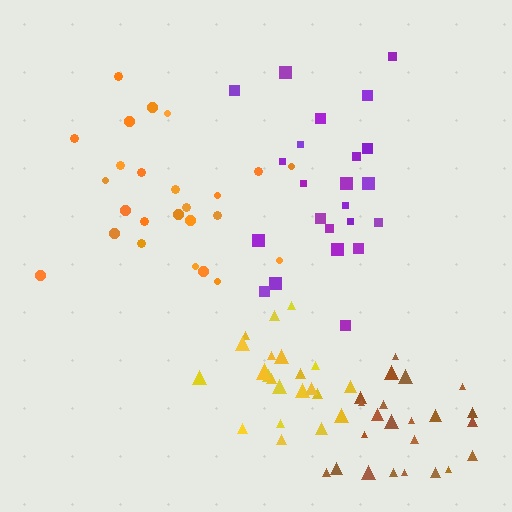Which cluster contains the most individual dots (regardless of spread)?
Orange (25).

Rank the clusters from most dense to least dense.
yellow, brown, purple, orange.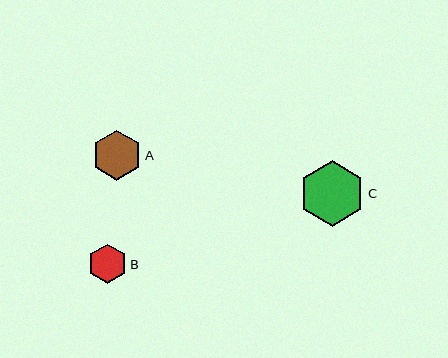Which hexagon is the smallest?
Hexagon B is the smallest with a size of approximately 39 pixels.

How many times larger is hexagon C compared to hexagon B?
Hexagon C is approximately 1.7 times the size of hexagon B.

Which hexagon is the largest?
Hexagon C is the largest with a size of approximately 66 pixels.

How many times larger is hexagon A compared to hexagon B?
Hexagon A is approximately 1.3 times the size of hexagon B.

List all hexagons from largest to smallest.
From largest to smallest: C, A, B.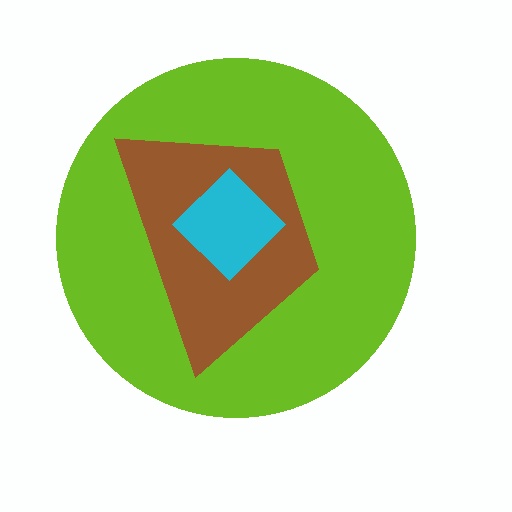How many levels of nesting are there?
3.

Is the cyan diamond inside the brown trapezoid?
Yes.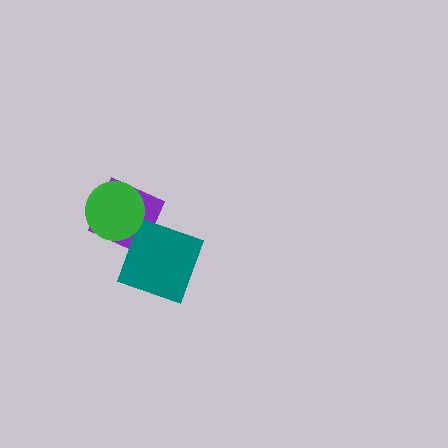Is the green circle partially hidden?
No, no other shape covers it.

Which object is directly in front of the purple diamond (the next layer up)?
The teal diamond is directly in front of the purple diamond.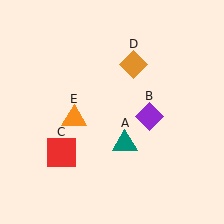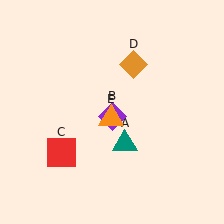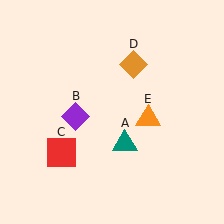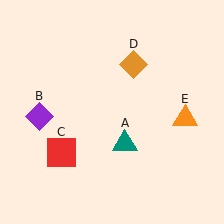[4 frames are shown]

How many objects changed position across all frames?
2 objects changed position: purple diamond (object B), orange triangle (object E).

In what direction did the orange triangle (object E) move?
The orange triangle (object E) moved right.